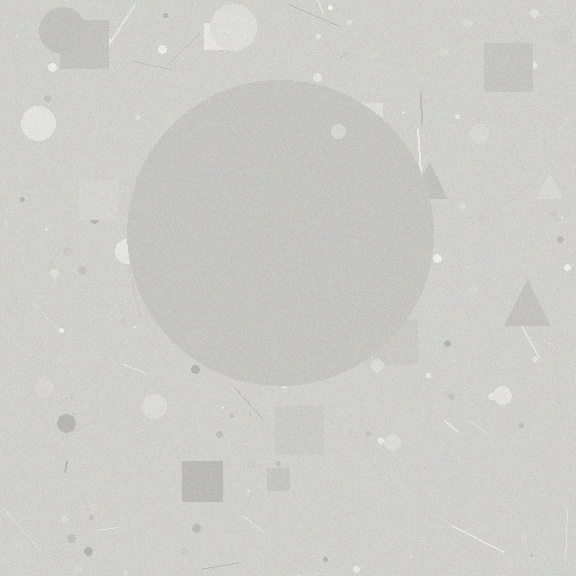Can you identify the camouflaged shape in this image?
The camouflaged shape is a circle.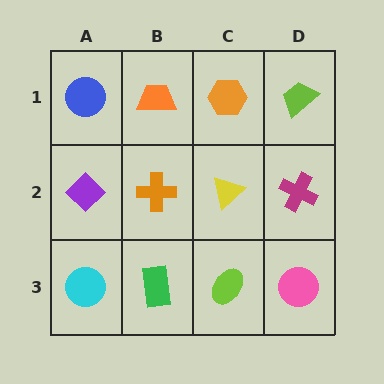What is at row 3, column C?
A lime ellipse.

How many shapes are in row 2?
4 shapes.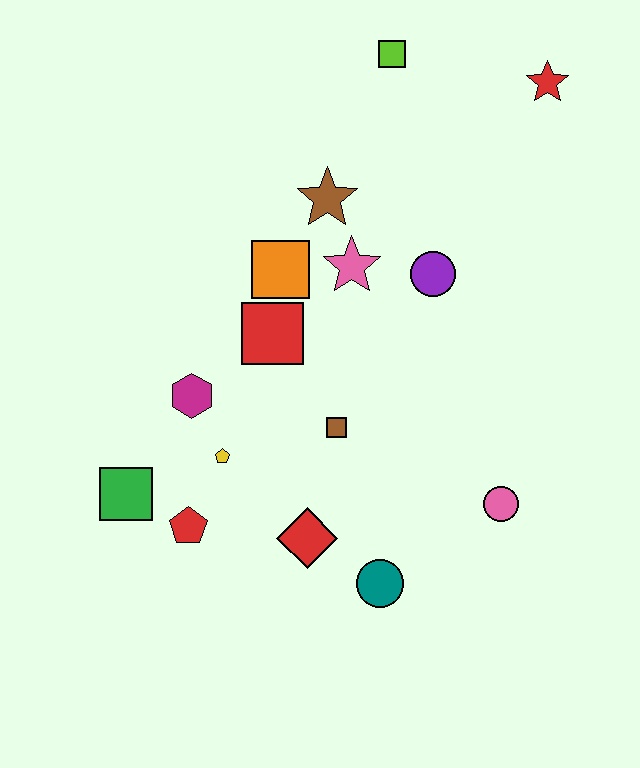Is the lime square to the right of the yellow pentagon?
Yes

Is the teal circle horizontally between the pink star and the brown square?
No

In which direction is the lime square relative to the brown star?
The lime square is above the brown star.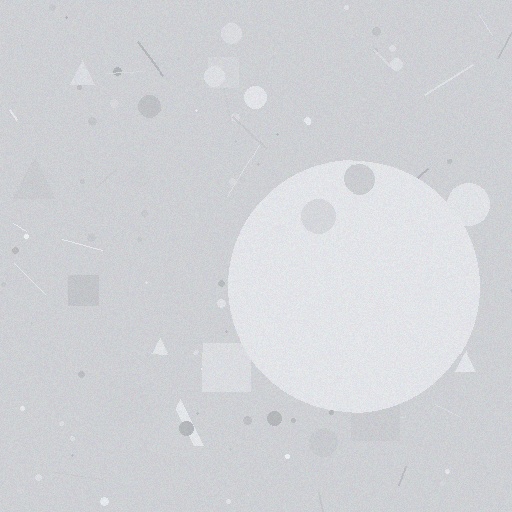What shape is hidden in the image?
A circle is hidden in the image.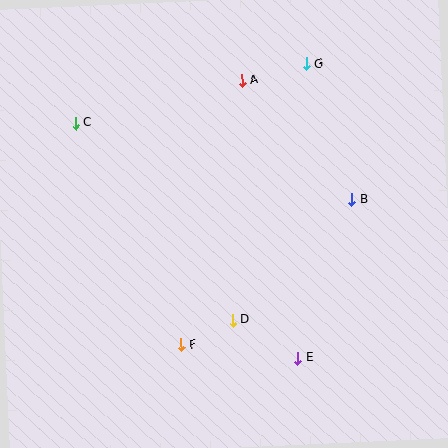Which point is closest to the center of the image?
Point D at (233, 320) is closest to the center.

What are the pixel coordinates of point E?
Point E is at (298, 358).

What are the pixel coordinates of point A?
Point A is at (242, 80).